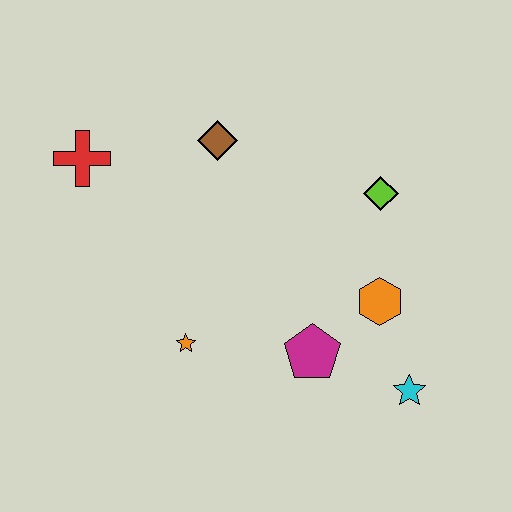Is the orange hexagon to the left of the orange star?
No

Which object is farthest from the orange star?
The lime diamond is farthest from the orange star.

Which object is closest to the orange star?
The magenta pentagon is closest to the orange star.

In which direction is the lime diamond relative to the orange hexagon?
The lime diamond is above the orange hexagon.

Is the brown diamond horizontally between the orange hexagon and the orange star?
Yes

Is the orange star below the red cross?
Yes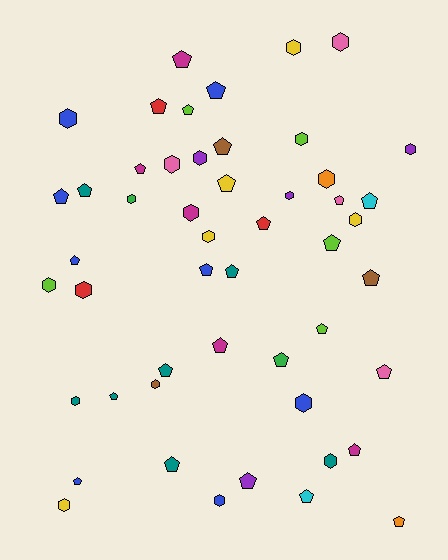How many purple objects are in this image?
There are 4 purple objects.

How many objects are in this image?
There are 50 objects.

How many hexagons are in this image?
There are 21 hexagons.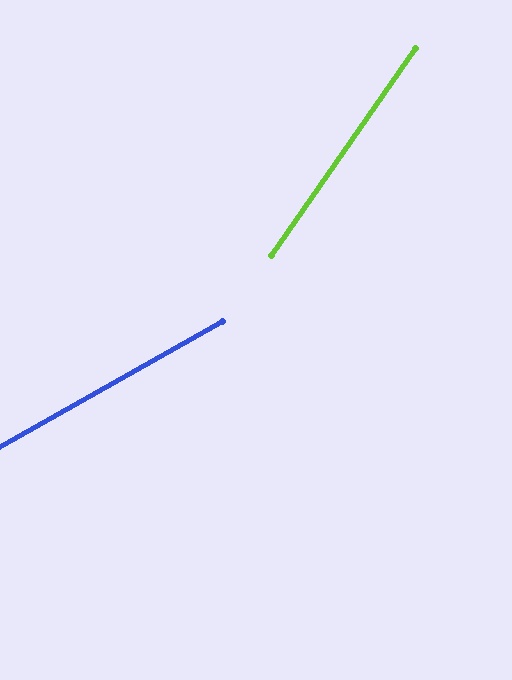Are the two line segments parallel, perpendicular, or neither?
Neither parallel nor perpendicular — they differ by about 26°.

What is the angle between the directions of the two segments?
Approximately 26 degrees.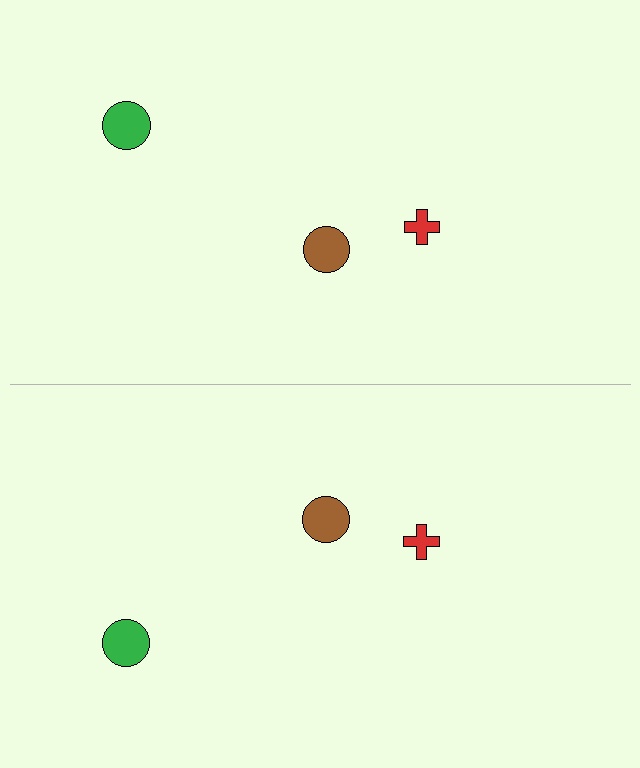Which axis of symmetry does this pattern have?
The pattern has a horizontal axis of symmetry running through the center of the image.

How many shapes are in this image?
There are 6 shapes in this image.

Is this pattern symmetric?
Yes, this pattern has bilateral (reflection) symmetry.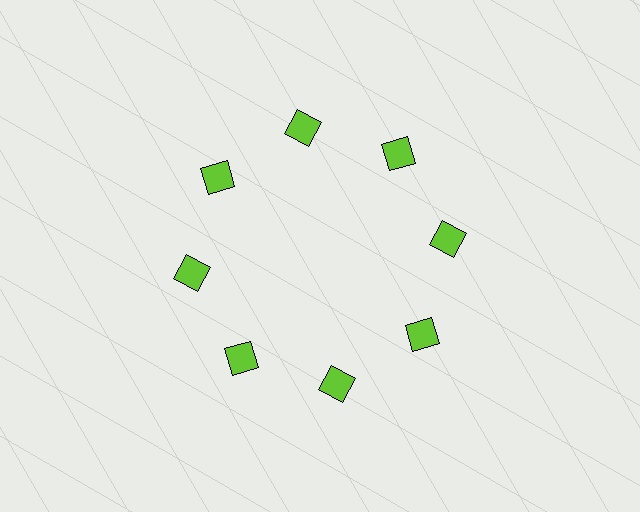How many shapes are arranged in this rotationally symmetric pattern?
There are 8 shapes, arranged in 8 groups of 1.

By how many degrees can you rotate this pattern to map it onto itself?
The pattern maps onto itself every 45 degrees of rotation.